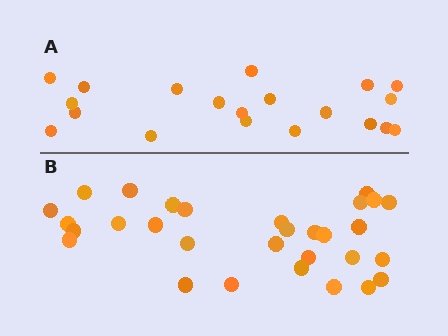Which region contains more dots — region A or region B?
Region B (the bottom region) has more dots.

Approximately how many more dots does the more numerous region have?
Region B has roughly 10 or so more dots than region A.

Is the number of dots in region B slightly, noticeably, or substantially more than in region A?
Region B has substantially more. The ratio is roughly 1.5 to 1.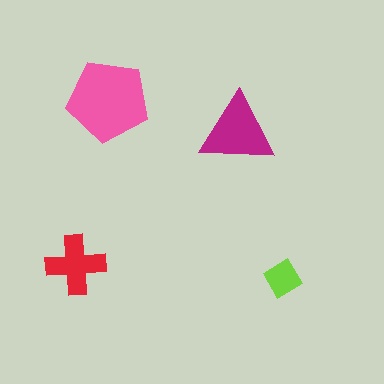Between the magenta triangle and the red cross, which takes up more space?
The magenta triangle.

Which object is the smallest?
The lime diamond.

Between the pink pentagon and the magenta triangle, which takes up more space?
The pink pentagon.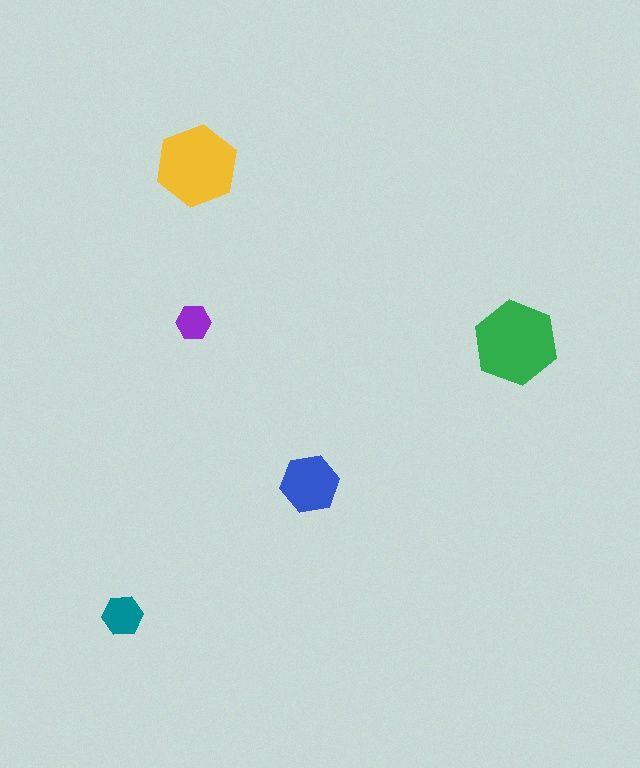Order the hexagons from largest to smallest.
the green one, the yellow one, the blue one, the teal one, the purple one.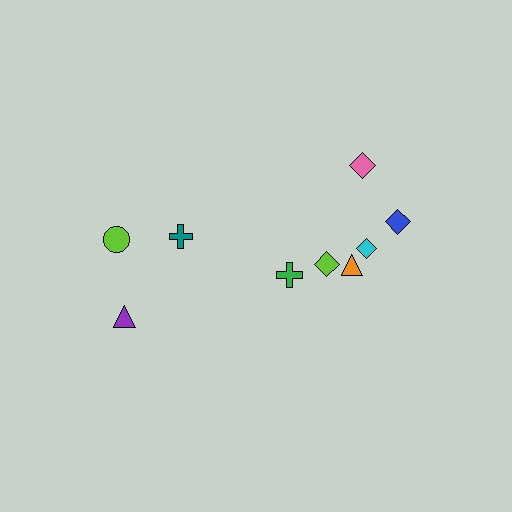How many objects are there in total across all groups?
There are 9 objects.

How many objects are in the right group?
There are 6 objects.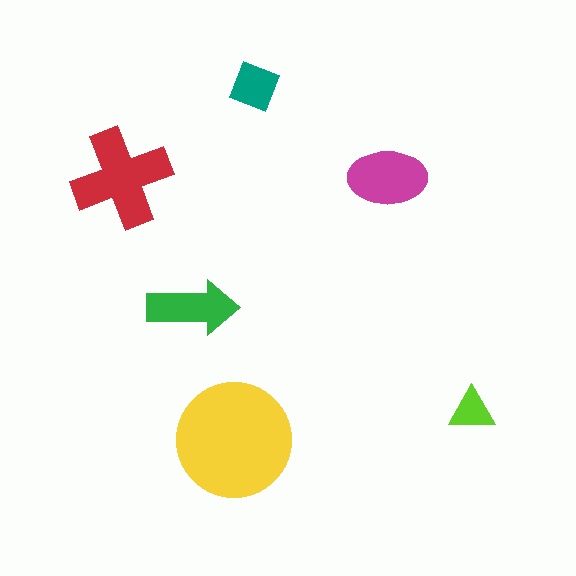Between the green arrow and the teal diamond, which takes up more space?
The green arrow.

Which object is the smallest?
The lime triangle.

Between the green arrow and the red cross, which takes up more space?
The red cross.